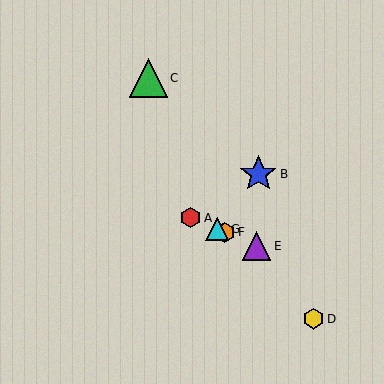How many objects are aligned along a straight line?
4 objects (A, E, F, G) are aligned along a straight line.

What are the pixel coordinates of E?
Object E is at (256, 246).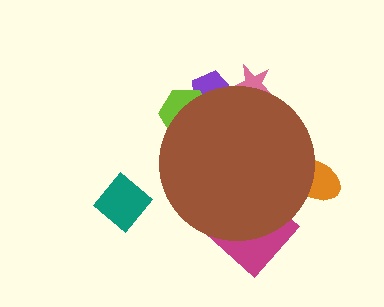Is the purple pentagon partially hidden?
Yes, the purple pentagon is partially hidden behind the brown circle.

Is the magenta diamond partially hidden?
Yes, the magenta diamond is partially hidden behind the brown circle.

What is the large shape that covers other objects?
A brown circle.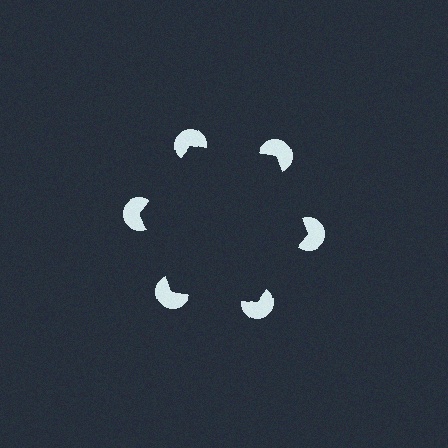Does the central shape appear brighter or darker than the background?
It typically appears slightly darker than the background, even though no actual brightness change is drawn.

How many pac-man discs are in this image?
There are 6 — one at each vertex of the illusory hexagon.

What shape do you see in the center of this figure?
An illusory hexagon — its edges are inferred from the aligned wedge cuts in the pac-man discs, not physically drawn.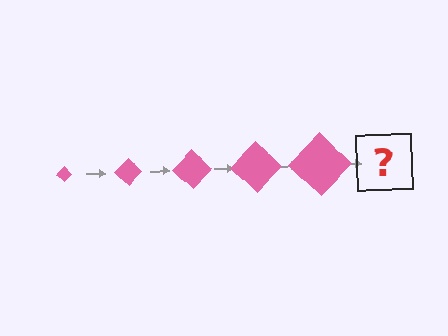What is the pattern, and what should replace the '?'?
The pattern is that the diamond gets progressively larger each step. The '?' should be a pink diamond, larger than the previous one.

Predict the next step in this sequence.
The next step is a pink diamond, larger than the previous one.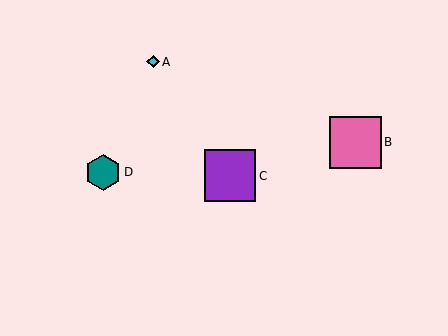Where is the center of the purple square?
The center of the purple square is at (230, 176).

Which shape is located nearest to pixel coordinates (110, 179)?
The teal hexagon (labeled D) at (103, 172) is nearest to that location.